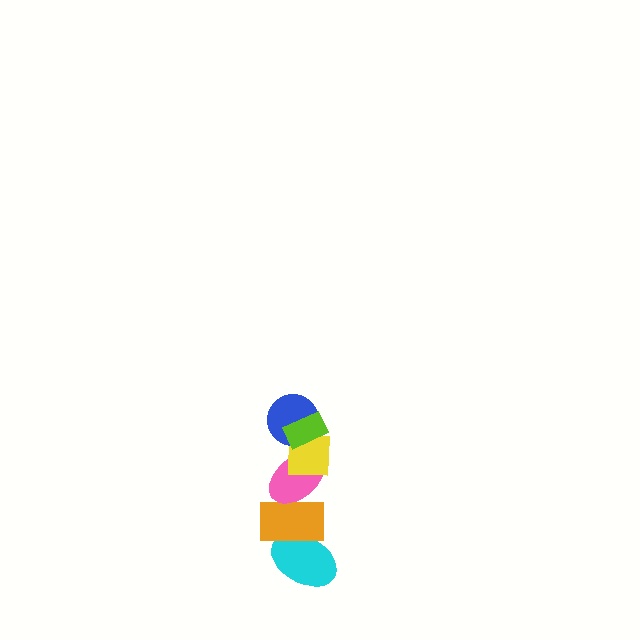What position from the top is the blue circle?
The blue circle is 2nd from the top.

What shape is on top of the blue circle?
The lime rectangle is on top of the blue circle.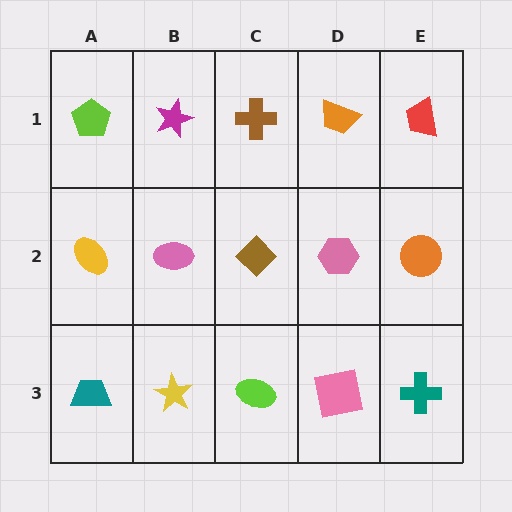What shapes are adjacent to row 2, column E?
A red trapezoid (row 1, column E), a teal cross (row 3, column E), a pink hexagon (row 2, column D).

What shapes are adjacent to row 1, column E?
An orange circle (row 2, column E), an orange trapezoid (row 1, column D).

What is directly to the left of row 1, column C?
A magenta star.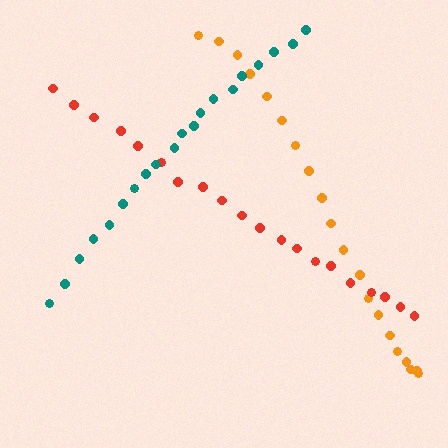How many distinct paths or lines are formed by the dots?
There are 3 distinct paths.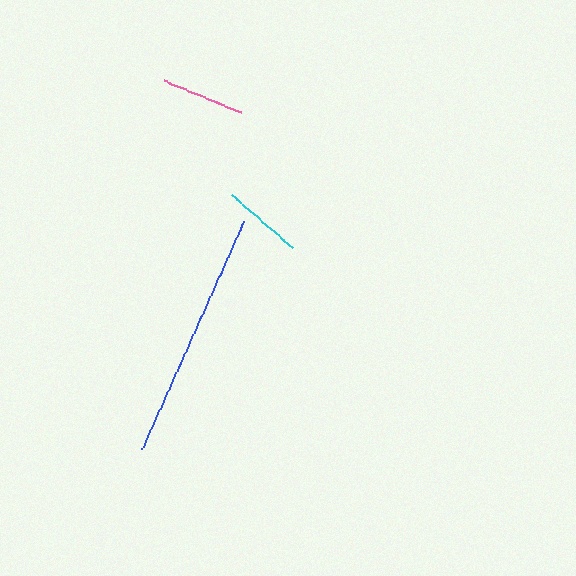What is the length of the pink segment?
The pink segment is approximately 84 pixels long.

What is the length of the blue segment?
The blue segment is approximately 249 pixels long.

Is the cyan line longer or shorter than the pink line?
The pink line is longer than the cyan line.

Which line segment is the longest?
The blue line is the longest at approximately 249 pixels.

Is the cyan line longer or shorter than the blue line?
The blue line is longer than the cyan line.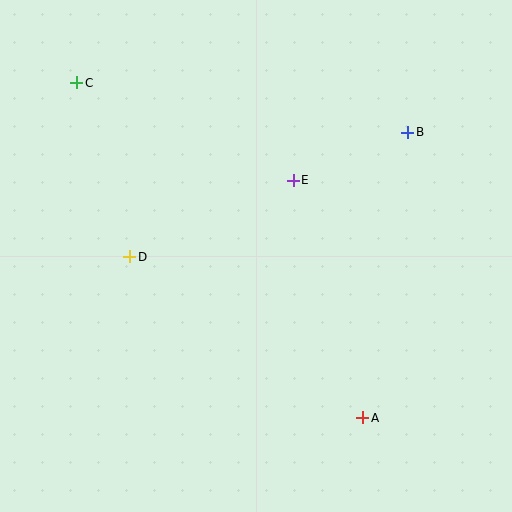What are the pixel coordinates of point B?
Point B is at (408, 132).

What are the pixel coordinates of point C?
Point C is at (77, 83).